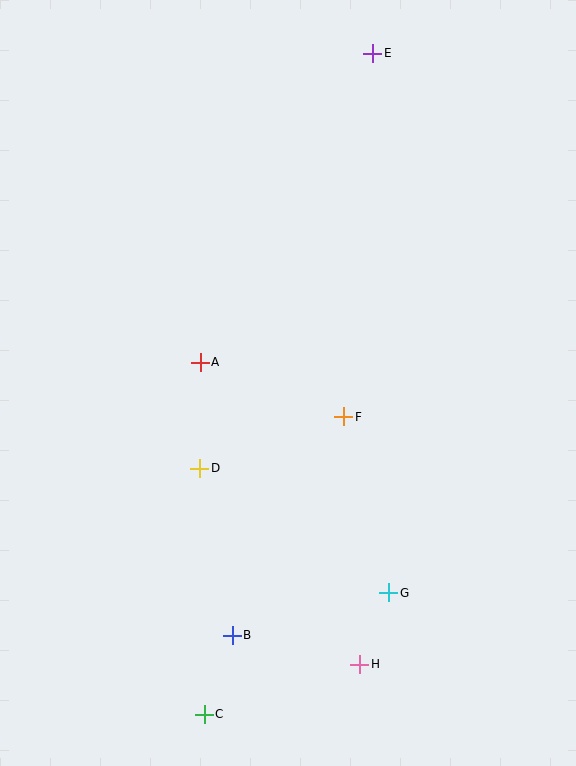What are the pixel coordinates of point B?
Point B is at (232, 635).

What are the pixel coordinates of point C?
Point C is at (204, 714).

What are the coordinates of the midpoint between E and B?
The midpoint between E and B is at (302, 344).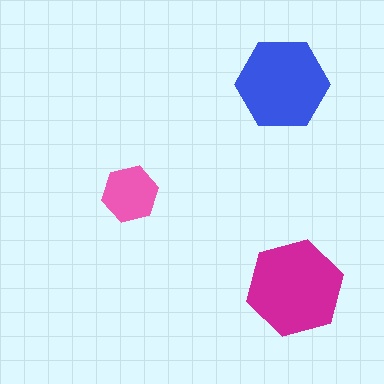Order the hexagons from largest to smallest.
the magenta one, the blue one, the pink one.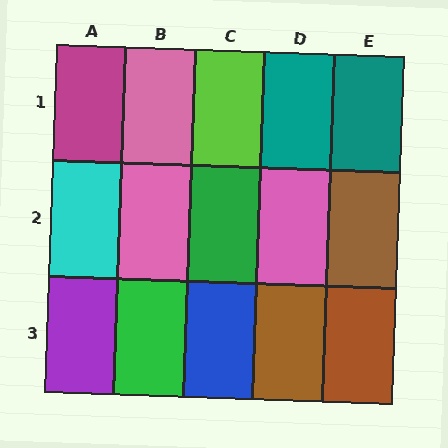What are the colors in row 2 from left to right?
Cyan, pink, green, pink, brown.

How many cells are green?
2 cells are green.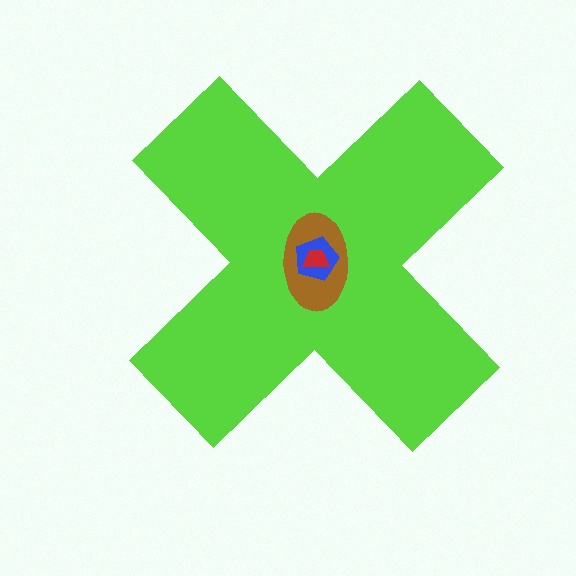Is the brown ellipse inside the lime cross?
Yes.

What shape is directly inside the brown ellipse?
The blue pentagon.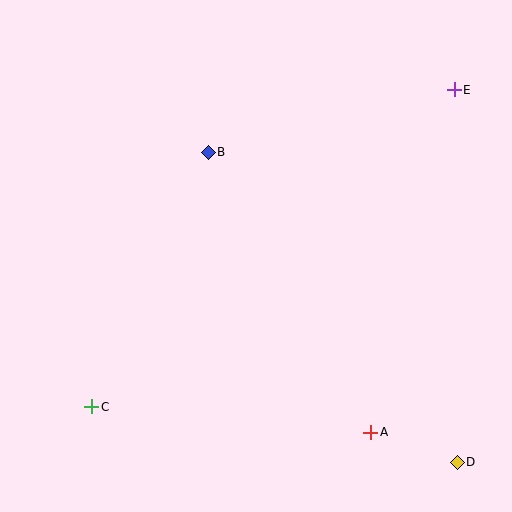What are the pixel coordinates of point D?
Point D is at (457, 462).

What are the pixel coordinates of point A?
Point A is at (371, 432).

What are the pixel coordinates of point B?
Point B is at (208, 152).